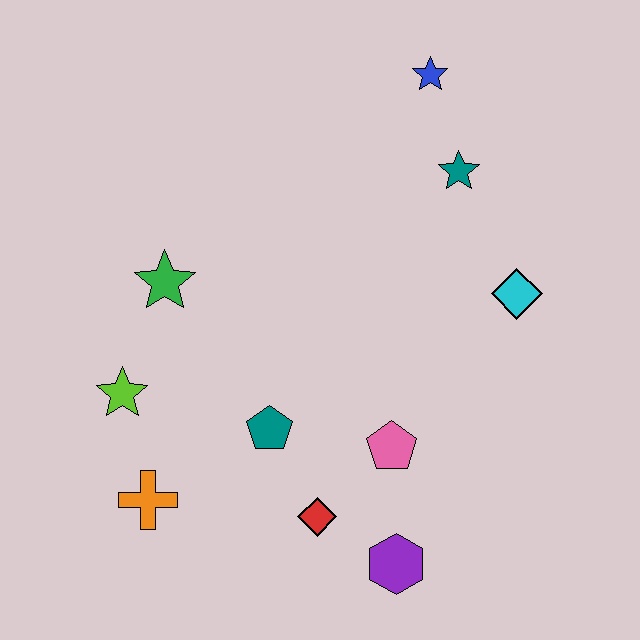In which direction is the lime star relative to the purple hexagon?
The lime star is to the left of the purple hexagon.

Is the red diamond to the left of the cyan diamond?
Yes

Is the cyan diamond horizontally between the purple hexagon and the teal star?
No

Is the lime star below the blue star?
Yes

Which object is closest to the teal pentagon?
The red diamond is closest to the teal pentagon.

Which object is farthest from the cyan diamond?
The orange cross is farthest from the cyan diamond.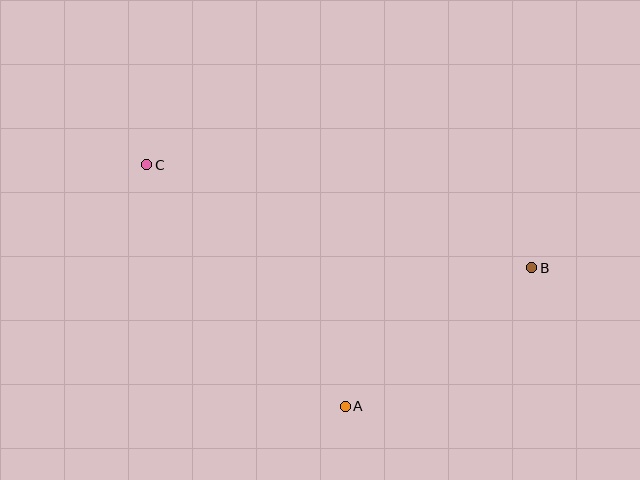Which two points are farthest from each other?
Points B and C are farthest from each other.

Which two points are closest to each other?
Points A and B are closest to each other.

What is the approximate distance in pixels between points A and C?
The distance between A and C is approximately 313 pixels.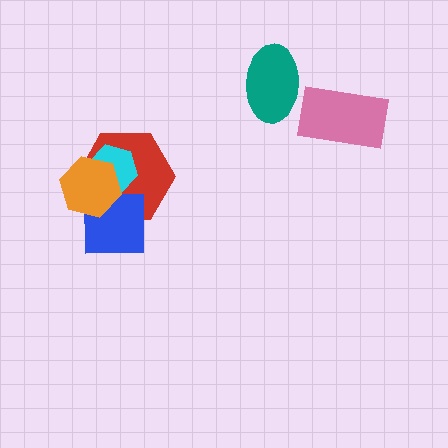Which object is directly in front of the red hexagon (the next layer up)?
The cyan hexagon is directly in front of the red hexagon.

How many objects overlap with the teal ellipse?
0 objects overlap with the teal ellipse.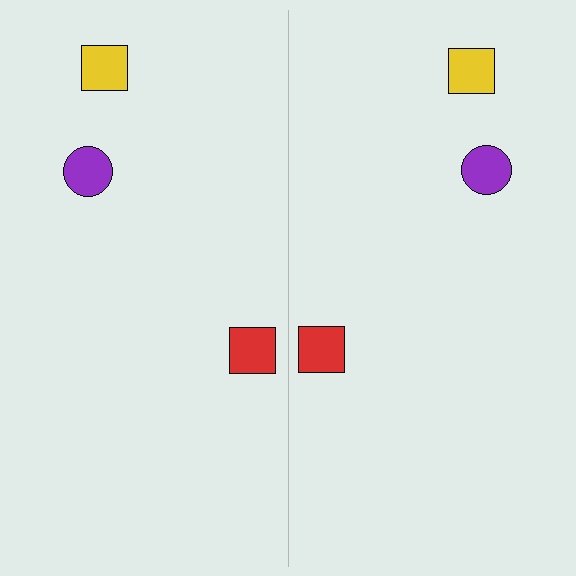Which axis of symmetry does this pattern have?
The pattern has a vertical axis of symmetry running through the center of the image.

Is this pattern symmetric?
Yes, this pattern has bilateral (reflection) symmetry.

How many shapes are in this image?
There are 6 shapes in this image.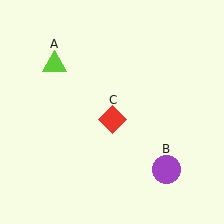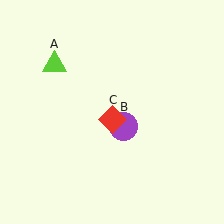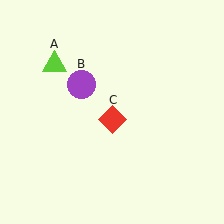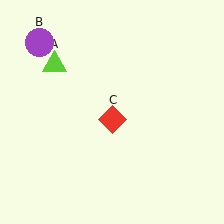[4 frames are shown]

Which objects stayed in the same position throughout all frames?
Lime triangle (object A) and red diamond (object C) remained stationary.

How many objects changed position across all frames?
1 object changed position: purple circle (object B).